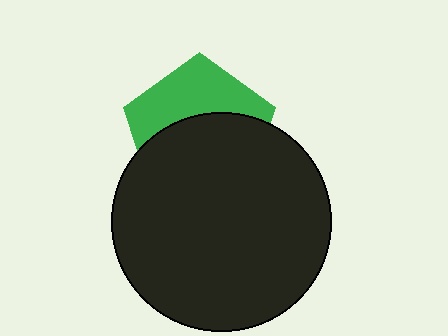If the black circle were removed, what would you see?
You would see the complete green pentagon.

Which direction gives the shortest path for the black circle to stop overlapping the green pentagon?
Moving down gives the shortest separation.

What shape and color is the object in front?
The object in front is a black circle.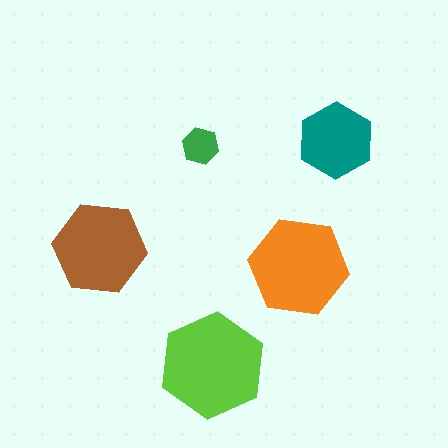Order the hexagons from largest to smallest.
the lime one, the orange one, the brown one, the teal one, the green one.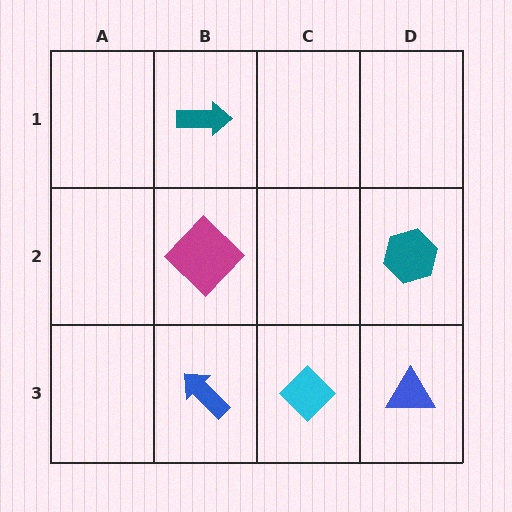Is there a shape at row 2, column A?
No, that cell is empty.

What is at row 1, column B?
A teal arrow.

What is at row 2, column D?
A teal hexagon.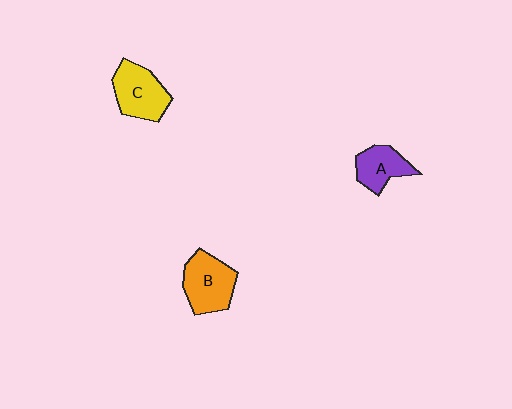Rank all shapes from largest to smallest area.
From largest to smallest: B (orange), C (yellow), A (purple).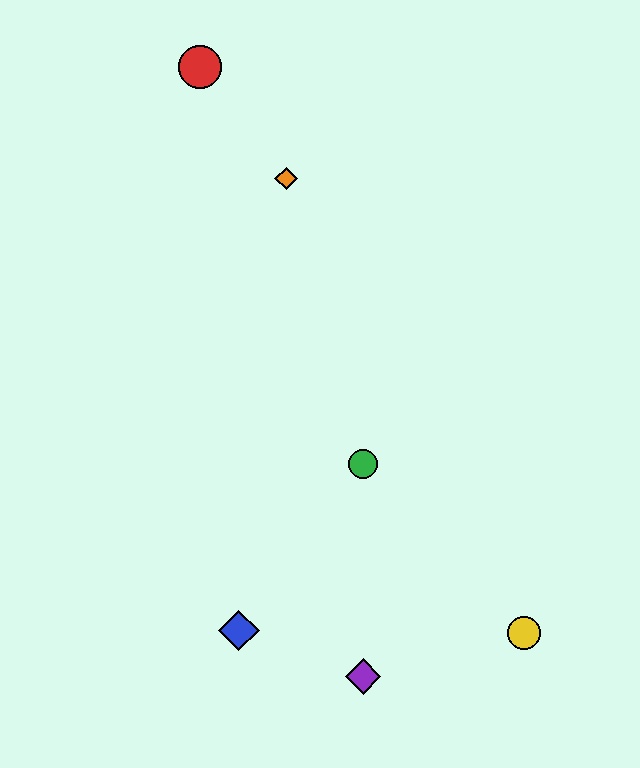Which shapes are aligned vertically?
The green circle, the purple diamond are aligned vertically.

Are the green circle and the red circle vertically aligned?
No, the green circle is at x≈363 and the red circle is at x≈200.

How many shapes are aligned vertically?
2 shapes (the green circle, the purple diamond) are aligned vertically.